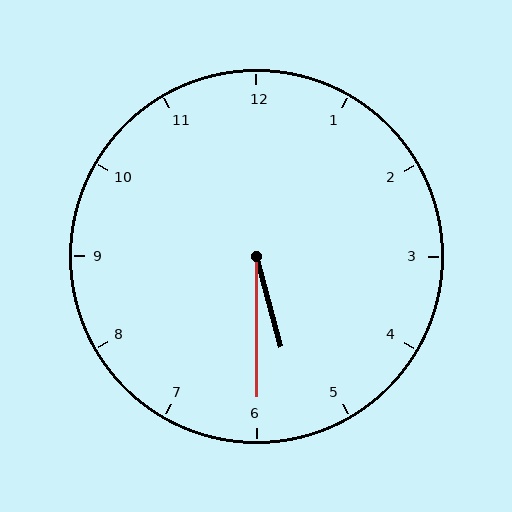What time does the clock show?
5:30.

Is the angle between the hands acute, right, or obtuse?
It is acute.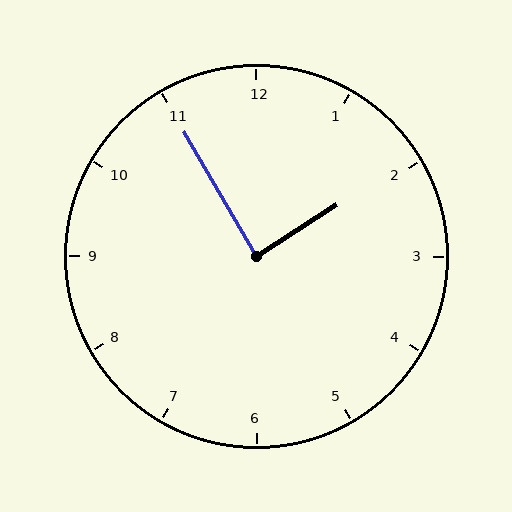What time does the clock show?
1:55.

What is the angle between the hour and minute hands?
Approximately 88 degrees.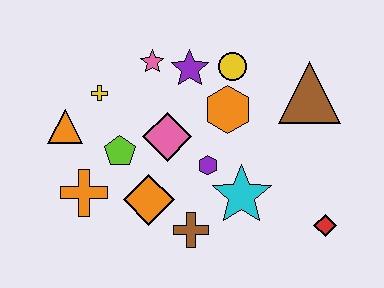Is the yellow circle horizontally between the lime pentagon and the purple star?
No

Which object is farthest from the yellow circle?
The orange cross is farthest from the yellow circle.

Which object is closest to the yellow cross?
The orange triangle is closest to the yellow cross.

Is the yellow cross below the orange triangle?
No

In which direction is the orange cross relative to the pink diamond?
The orange cross is to the left of the pink diamond.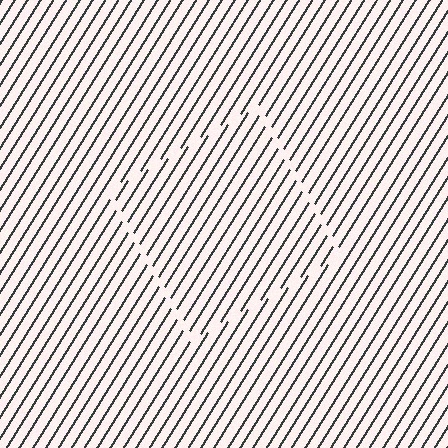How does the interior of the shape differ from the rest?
The interior of the shape contains the same grating, shifted by half a period — the contour is defined by the phase discontinuity where line-ends from the inner and outer gratings abut.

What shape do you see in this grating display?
An illusory square. The interior of the shape contains the same grating, shifted by half a period — the contour is defined by the phase discontinuity where line-ends from the inner and outer gratings abut.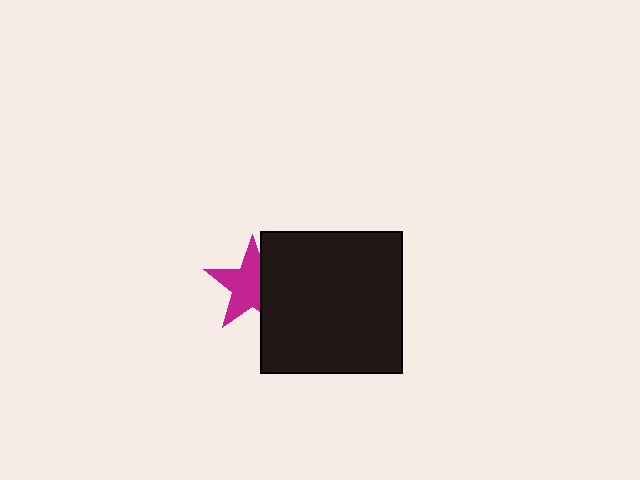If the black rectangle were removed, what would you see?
You would see the complete magenta star.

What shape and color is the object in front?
The object in front is a black rectangle.